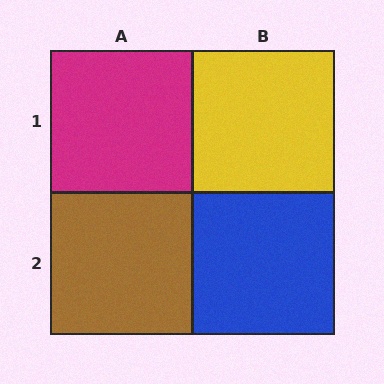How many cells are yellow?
1 cell is yellow.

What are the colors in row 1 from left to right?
Magenta, yellow.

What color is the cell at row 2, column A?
Brown.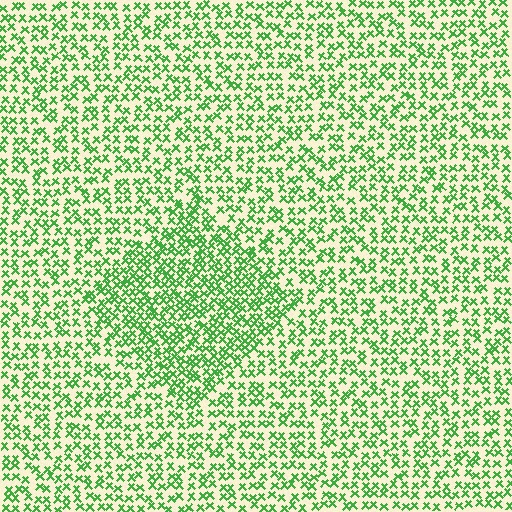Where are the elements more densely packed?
The elements are more densely packed inside the diamond boundary.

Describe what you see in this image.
The image contains small green elements arranged at two different densities. A diamond-shaped region is visible where the elements are more densely packed than the surrounding area.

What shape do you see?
I see a diamond.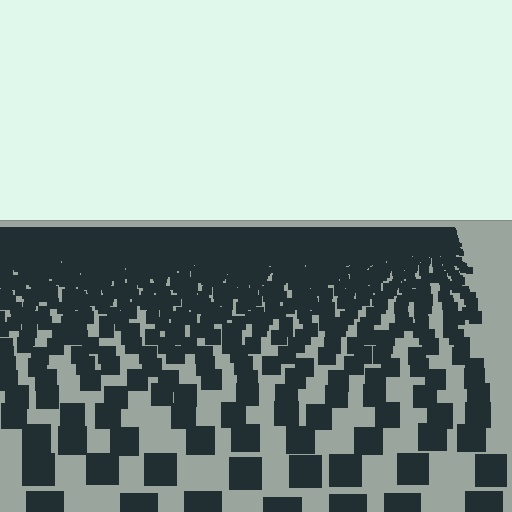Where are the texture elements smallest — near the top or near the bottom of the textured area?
Near the top.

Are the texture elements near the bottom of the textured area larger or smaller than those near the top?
Larger. Near the bottom, elements are closer to the viewer and appear at a bigger on-screen size.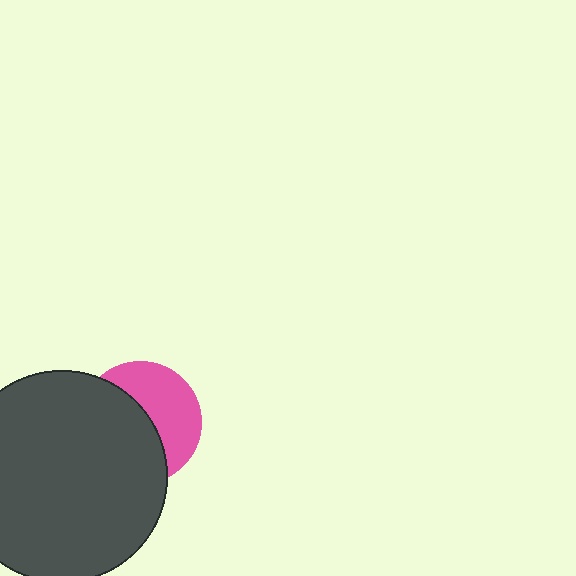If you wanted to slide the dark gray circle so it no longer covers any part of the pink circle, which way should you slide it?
Slide it left — that is the most direct way to separate the two shapes.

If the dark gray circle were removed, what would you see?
You would see the complete pink circle.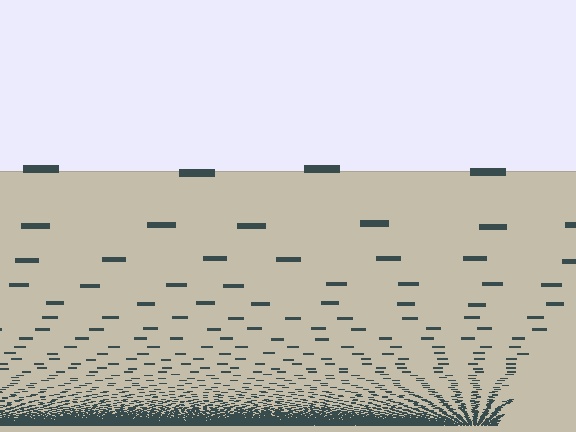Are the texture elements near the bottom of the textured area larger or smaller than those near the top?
Smaller. The gradient is inverted — elements near the bottom are smaller and denser.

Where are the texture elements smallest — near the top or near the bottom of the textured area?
Near the bottom.